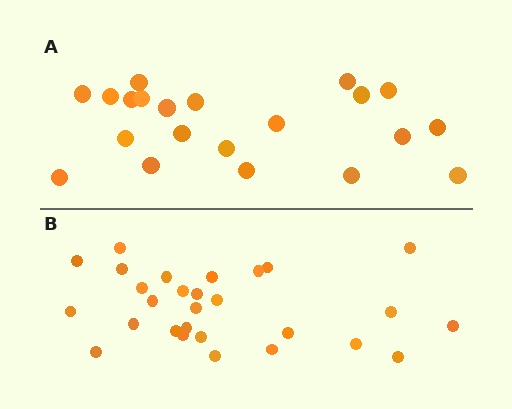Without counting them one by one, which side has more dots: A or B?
Region B (the bottom region) has more dots.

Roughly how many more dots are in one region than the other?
Region B has roughly 8 or so more dots than region A.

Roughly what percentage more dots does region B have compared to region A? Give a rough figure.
About 35% more.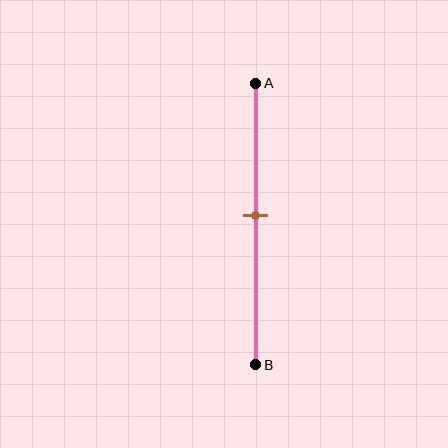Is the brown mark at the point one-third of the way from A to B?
No, the mark is at about 45% from A, not at the 33% one-third point.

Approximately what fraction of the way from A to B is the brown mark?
The brown mark is approximately 45% of the way from A to B.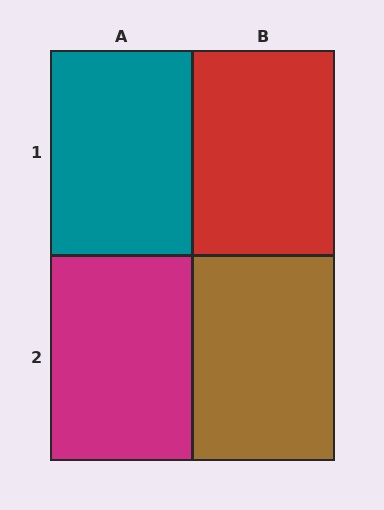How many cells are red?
1 cell is red.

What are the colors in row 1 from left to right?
Teal, red.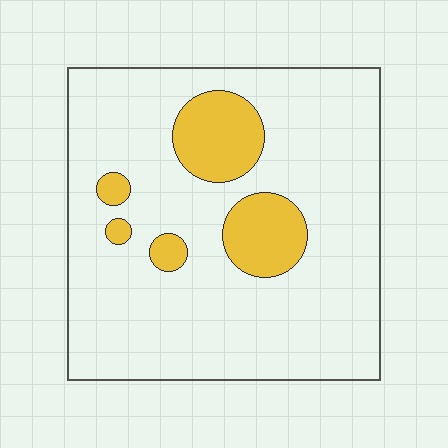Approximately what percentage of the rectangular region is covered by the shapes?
Approximately 15%.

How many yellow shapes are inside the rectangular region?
5.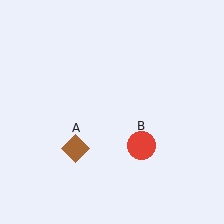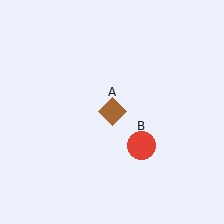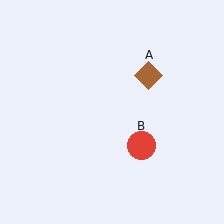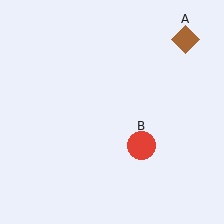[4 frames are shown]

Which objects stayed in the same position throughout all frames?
Red circle (object B) remained stationary.